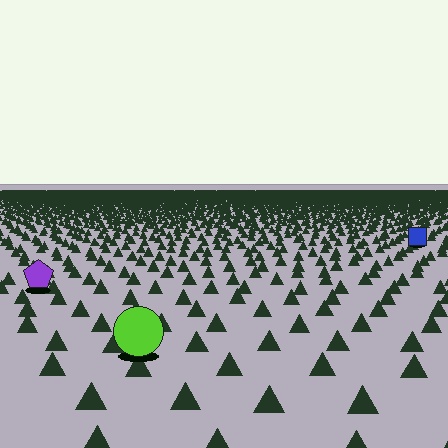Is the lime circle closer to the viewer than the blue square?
Yes. The lime circle is closer — you can tell from the texture gradient: the ground texture is coarser near it.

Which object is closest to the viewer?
The lime circle is closest. The texture marks near it are larger and more spread out.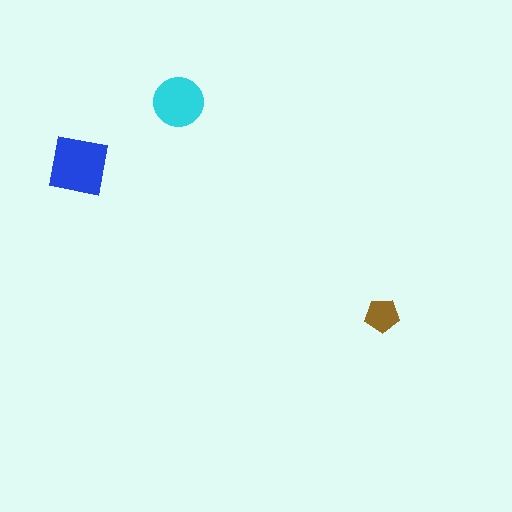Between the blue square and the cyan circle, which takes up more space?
The blue square.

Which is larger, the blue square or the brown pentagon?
The blue square.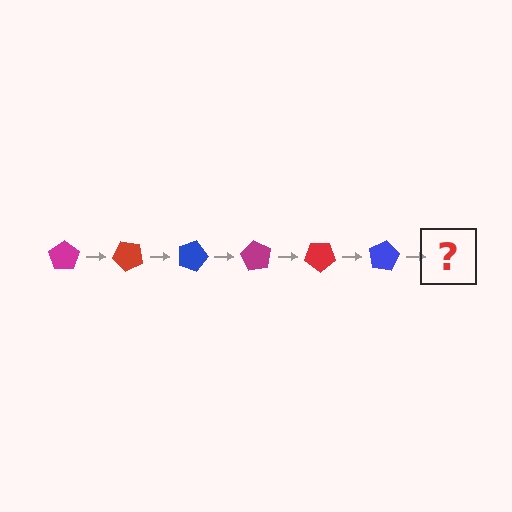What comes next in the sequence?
The next element should be a magenta pentagon, rotated 270 degrees from the start.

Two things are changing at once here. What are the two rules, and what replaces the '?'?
The two rules are that it rotates 45 degrees each step and the color cycles through magenta, red, and blue. The '?' should be a magenta pentagon, rotated 270 degrees from the start.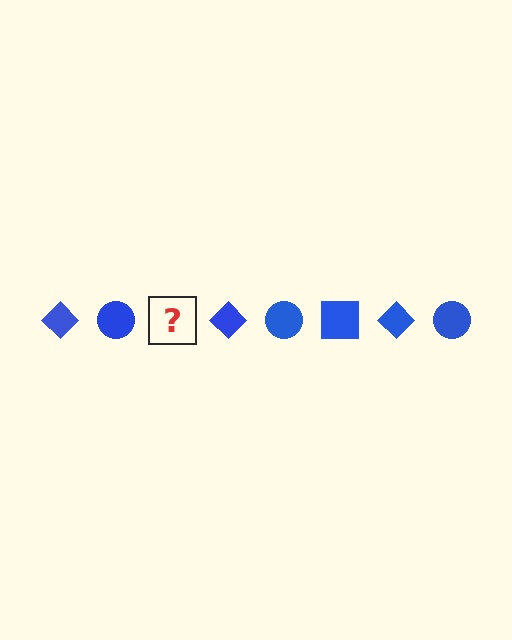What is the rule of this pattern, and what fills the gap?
The rule is that the pattern cycles through diamond, circle, square shapes in blue. The gap should be filled with a blue square.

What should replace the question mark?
The question mark should be replaced with a blue square.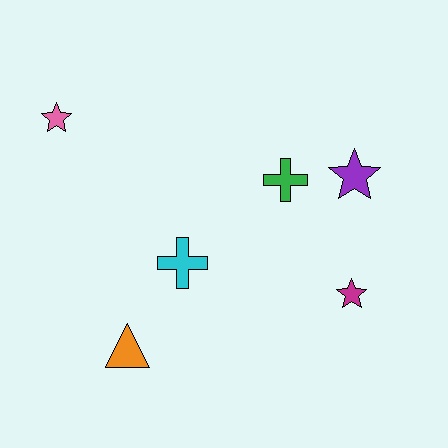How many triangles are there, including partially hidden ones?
There is 1 triangle.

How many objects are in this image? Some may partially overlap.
There are 6 objects.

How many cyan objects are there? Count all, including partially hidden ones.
There is 1 cyan object.